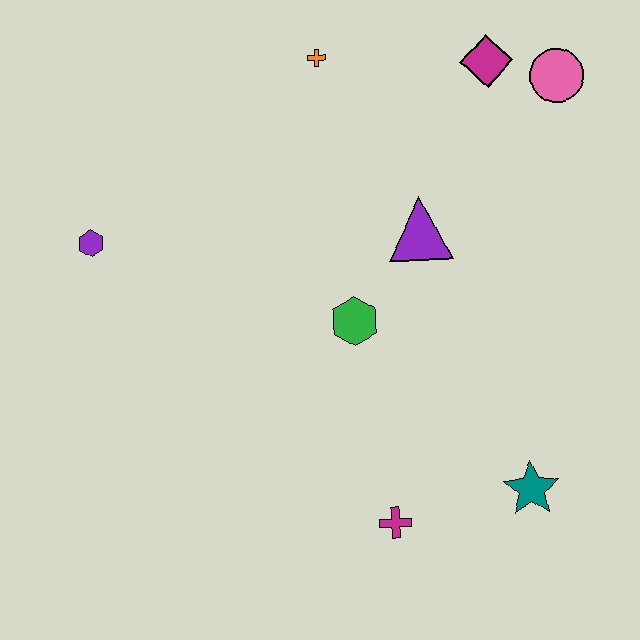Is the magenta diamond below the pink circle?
No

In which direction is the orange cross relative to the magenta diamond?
The orange cross is to the left of the magenta diamond.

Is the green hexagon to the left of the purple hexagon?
No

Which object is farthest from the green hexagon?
The pink circle is farthest from the green hexagon.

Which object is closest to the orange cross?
The magenta diamond is closest to the orange cross.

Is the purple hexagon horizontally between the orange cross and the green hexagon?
No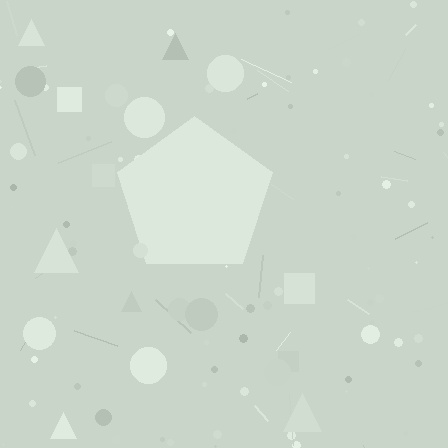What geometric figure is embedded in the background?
A pentagon is embedded in the background.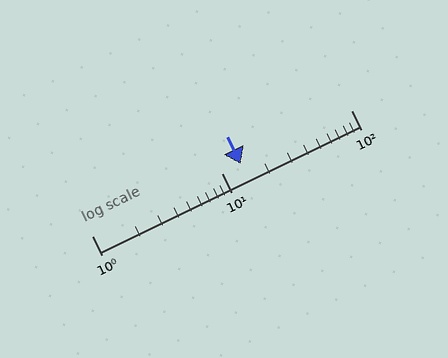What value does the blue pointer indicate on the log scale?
The pointer indicates approximately 14.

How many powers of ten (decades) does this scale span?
The scale spans 2 decades, from 1 to 100.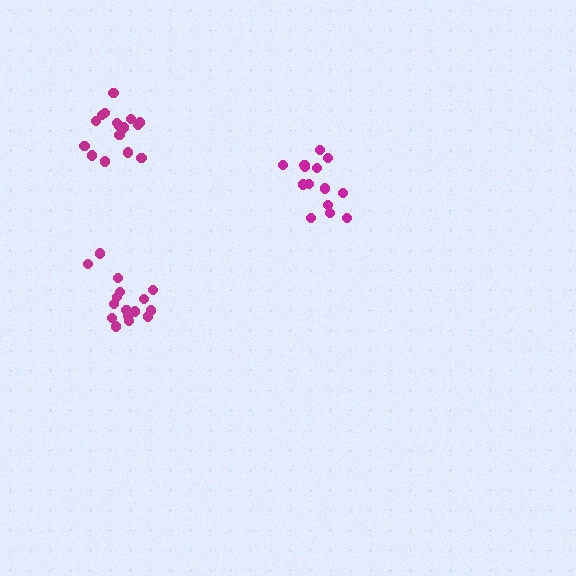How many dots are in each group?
Group 1: 16 dots, Group 2: 14 dots, Group 3: 16 dots (46 total).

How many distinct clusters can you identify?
There are 3 distinct clusters.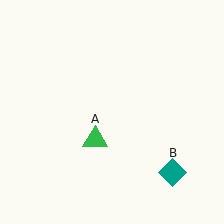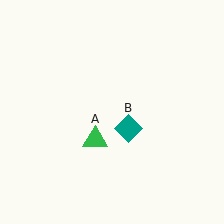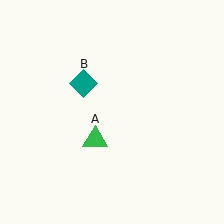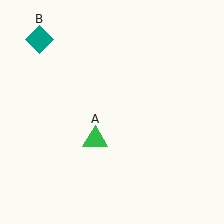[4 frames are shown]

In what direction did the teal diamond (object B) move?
The teal diamond (object B) moved up and to the left.